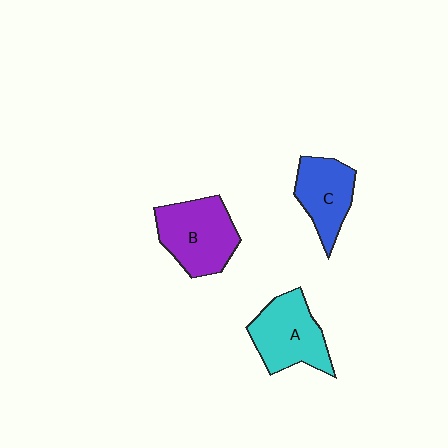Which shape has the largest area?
Shape B (purple).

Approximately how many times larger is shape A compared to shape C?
Approximately 1.2 times.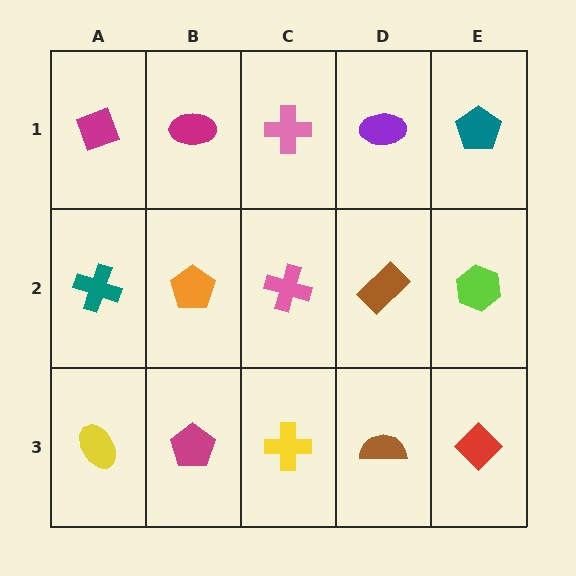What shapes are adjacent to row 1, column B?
An orange pentagon (row 2, column B), a magenta diamond (row 1, column A), a pink cross (row 1, column C).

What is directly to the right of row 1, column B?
A pink cross.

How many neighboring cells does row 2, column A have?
3.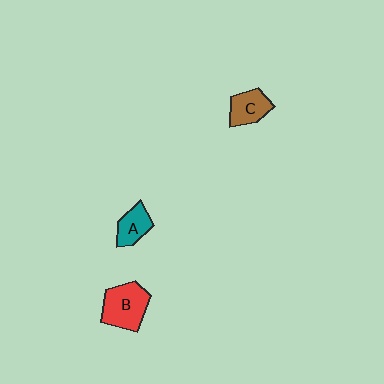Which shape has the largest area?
Shape B (red).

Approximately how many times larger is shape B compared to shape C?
Approximately 1.5 times.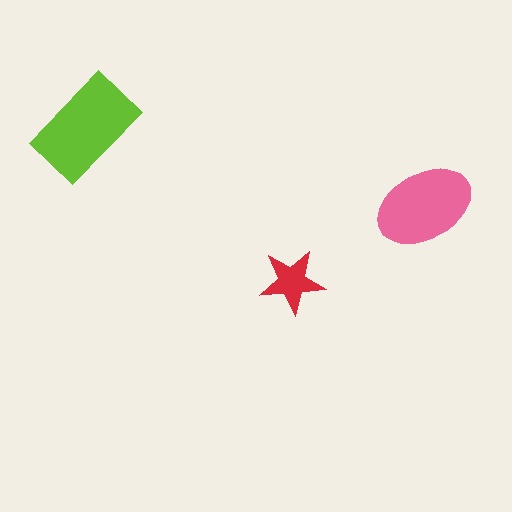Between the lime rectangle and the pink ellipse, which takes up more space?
The lime rectangle.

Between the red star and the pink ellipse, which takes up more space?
The pink ellipse.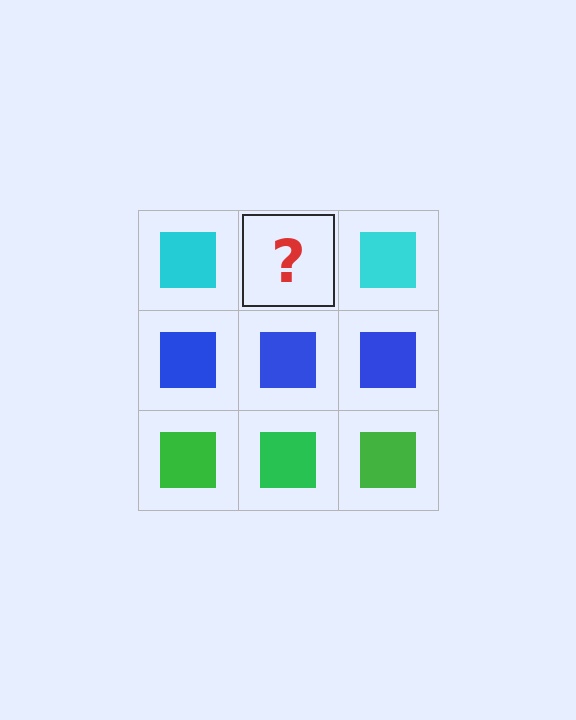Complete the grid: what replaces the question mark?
The question mark should be replaced with a cyan square.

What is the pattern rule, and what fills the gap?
The rule is that each row has a consistent color. The gap should be filled with a cyan square.